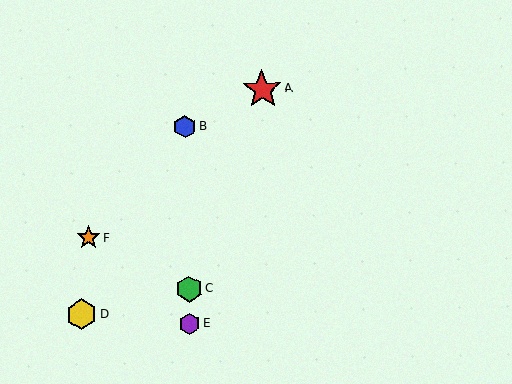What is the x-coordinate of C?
Object C is at x≈189.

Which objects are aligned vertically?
Objects B, C, E are aligned vertically.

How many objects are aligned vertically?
3 objects (B, C, E) are aligned vertically.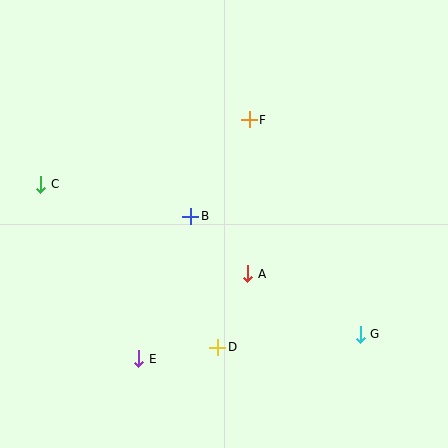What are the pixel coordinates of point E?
Point E is at (139, 359).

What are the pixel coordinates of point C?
Point C is at (41, 184).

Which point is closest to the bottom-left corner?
Point E is closest to the bottom-left corner.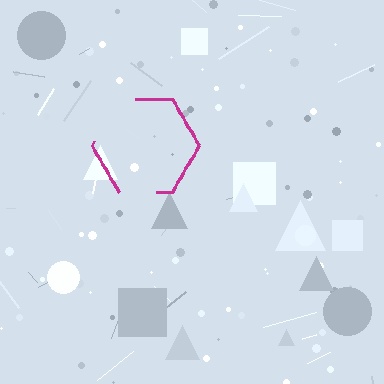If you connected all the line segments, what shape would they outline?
They would outline a hexagon.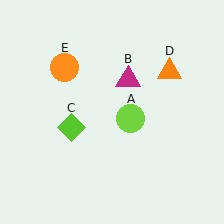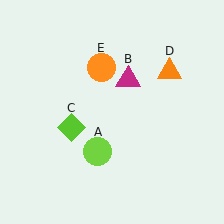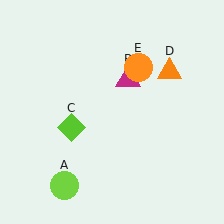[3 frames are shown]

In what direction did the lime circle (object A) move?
The lime circle (object A) moved down and to the left.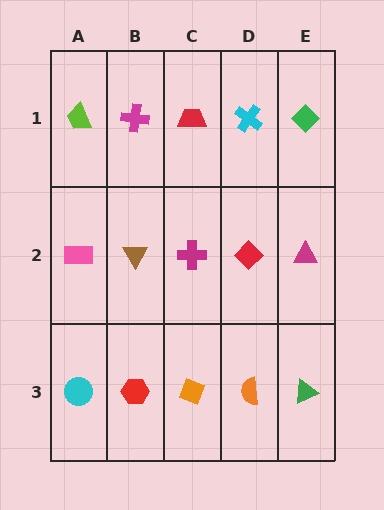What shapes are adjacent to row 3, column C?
A magenta cross (row 2, column C), a red hexagon (row 3, column B), an orange semicircle (row 3, column D).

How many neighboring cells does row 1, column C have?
3.